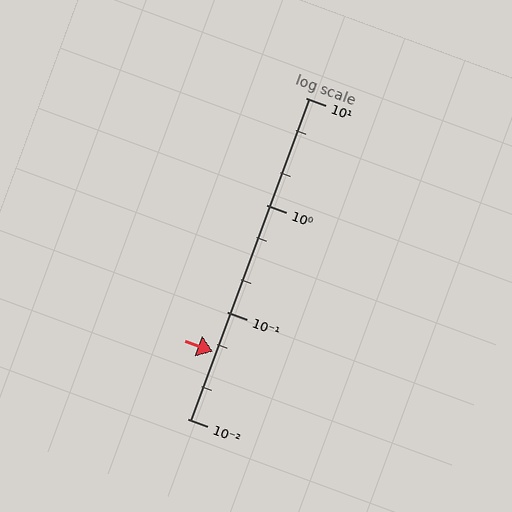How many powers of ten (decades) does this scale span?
The scale spans 3 decades, from 0.01 to 10.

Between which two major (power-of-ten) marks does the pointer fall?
The pointer is between 0.01 and 0.1.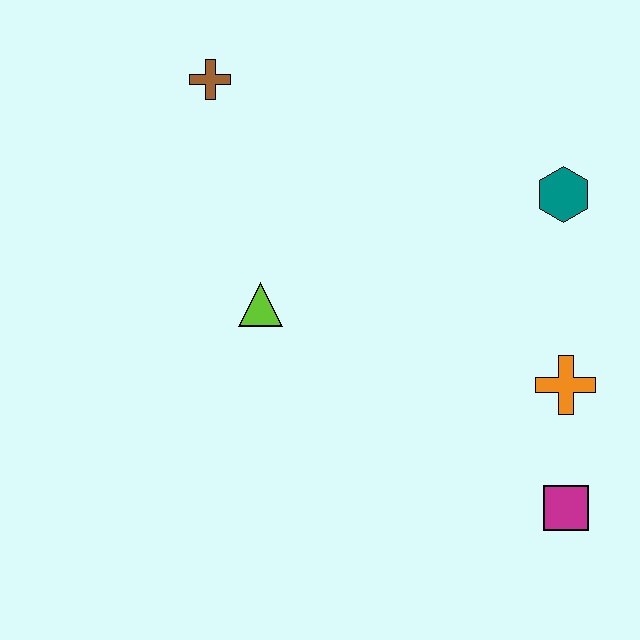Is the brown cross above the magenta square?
Yes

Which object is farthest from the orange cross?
The brown cross is farthest from the orange cross.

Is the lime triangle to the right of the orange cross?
No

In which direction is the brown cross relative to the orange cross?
The brown cross is to the left of the orange cross.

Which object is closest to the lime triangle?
The brown cross is closest to the lime triangle.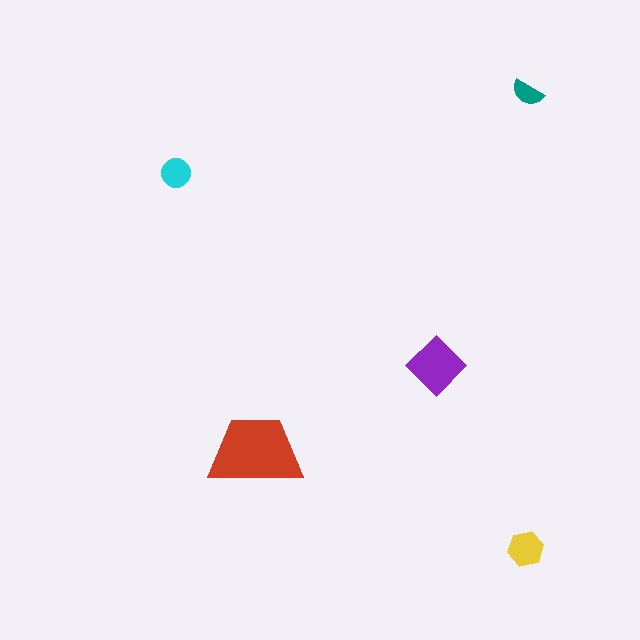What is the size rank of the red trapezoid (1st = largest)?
1st.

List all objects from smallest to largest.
The teal semicircle, the cyan circle, the yellow hexagon, the purple diamond, the red trapezoid.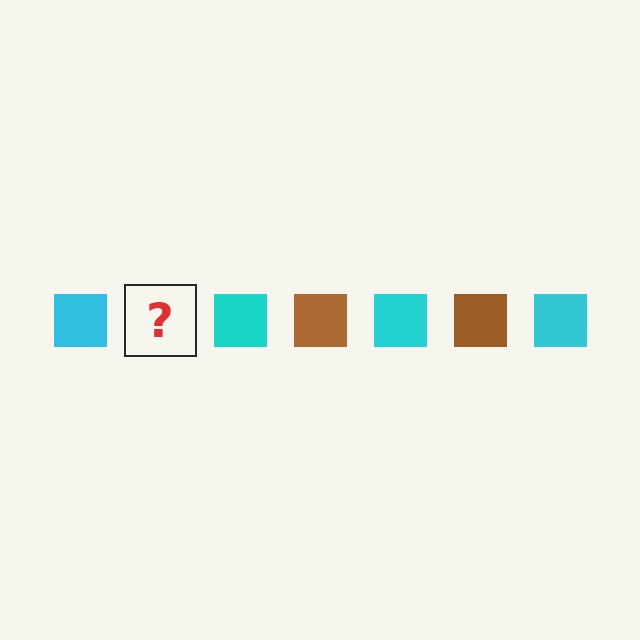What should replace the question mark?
The question mark should be replaced with a brown square.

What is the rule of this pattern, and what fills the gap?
The rule is that the pattern cycles through cyan, brown squares. The gap should be filled with a brown square.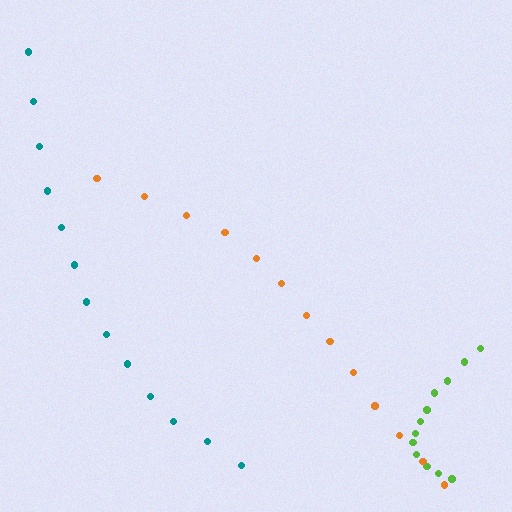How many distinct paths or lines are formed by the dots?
There are 3 distinct paths.